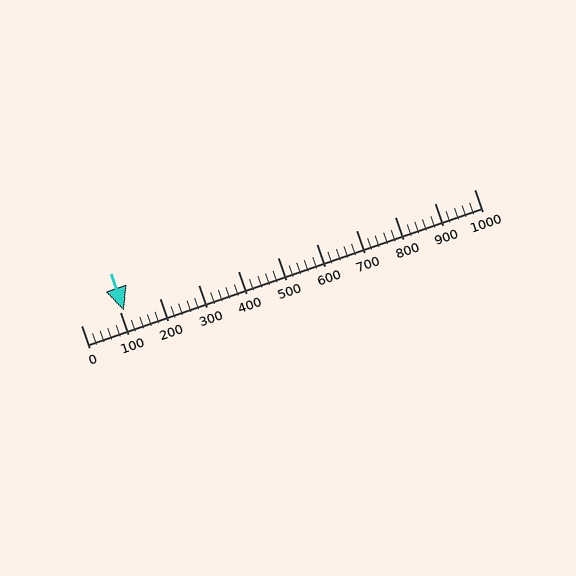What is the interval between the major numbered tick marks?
The major tick marks are spaced 100 units apart.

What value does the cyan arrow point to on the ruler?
The cyan arrow points to approximately 110.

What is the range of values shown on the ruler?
The ruler shows values from 0 to 1000.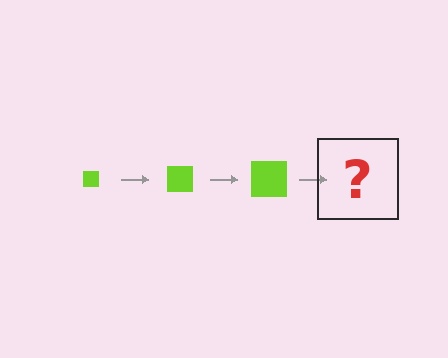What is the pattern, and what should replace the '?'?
The pattern is that the square gets progressively larger each step. The '?' should be a lime square, larger than the previous one.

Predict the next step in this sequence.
The next step is a lime square, larger than the previous one.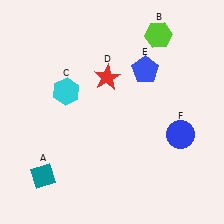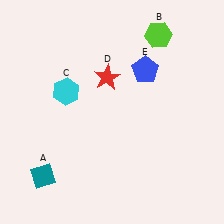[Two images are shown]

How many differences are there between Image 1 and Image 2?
There is 1 difference between the two images.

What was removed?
The blue circle (F) was removed in Image 2.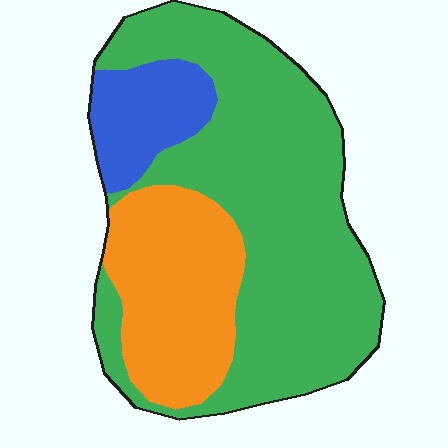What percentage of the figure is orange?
Orange covers 26% of the figure.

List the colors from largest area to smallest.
From largest to smallest: green, orange, blue.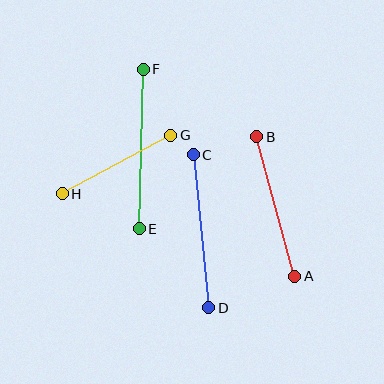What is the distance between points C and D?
The distance is approximately 154 pixels.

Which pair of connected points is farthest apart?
Points E and F are farthest apart.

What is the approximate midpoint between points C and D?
The midpoint is at approximately (201, 231) pixels.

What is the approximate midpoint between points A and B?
The midpoint is at approximately (276, 206) pixels.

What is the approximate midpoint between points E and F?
The midpoint is at approximately (141, 149) pixels.